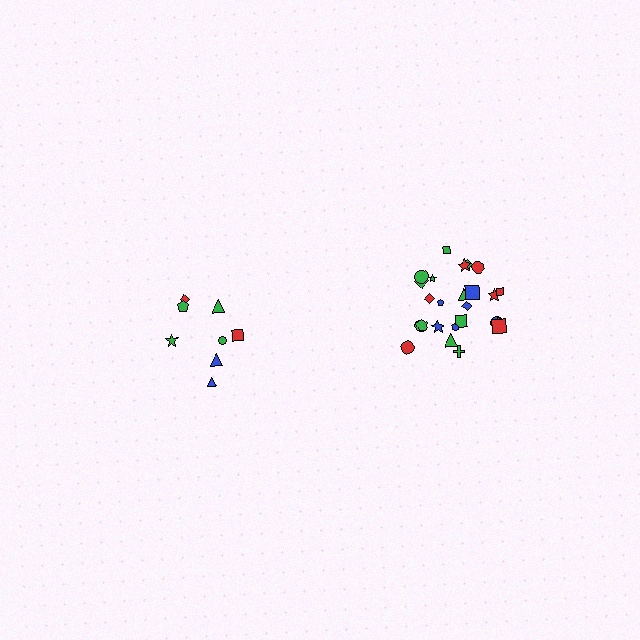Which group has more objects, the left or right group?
The right group.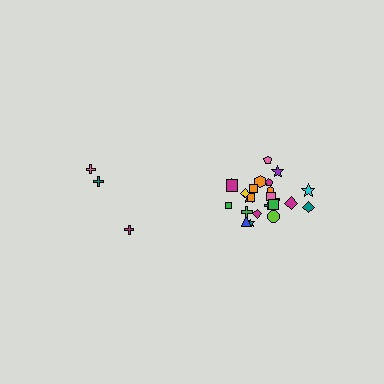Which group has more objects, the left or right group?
The right group.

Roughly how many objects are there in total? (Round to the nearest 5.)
Roughly 30 objects in total.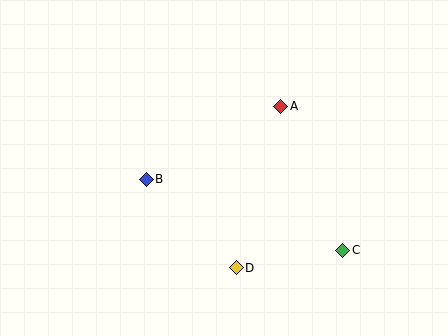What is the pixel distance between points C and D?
The distance between C and D is 108 pixels.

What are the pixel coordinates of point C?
Point C is at (343, 250).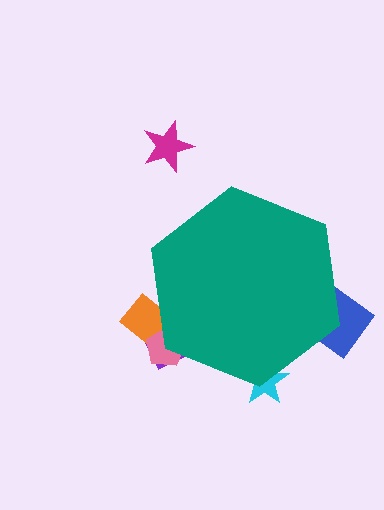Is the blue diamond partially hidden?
Yes, the blue diamond is partially hidden behind the teal hexagon.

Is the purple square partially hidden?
Yes, the purple square is partially hidden behind the teal hexagon.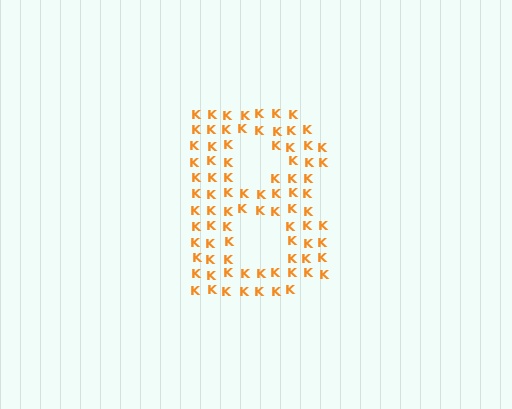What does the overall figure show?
The overall figure shows the letter B.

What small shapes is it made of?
It is made of small letter K's.